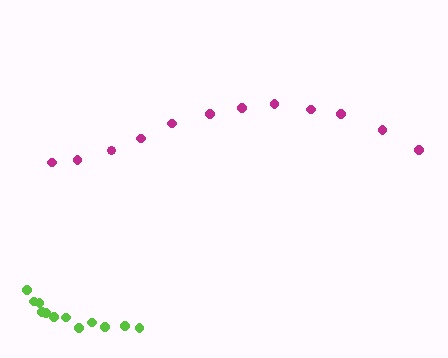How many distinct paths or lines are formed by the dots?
There are 2 distinct paths.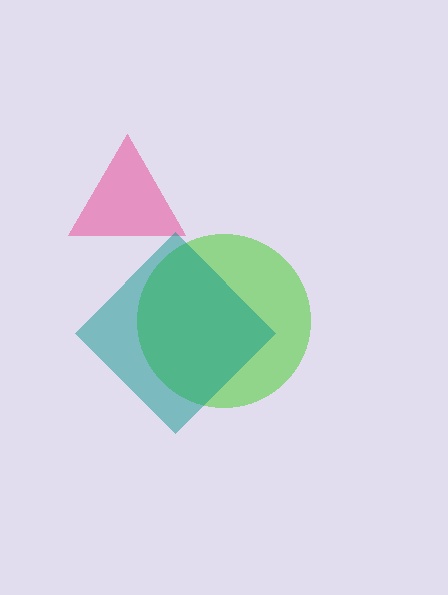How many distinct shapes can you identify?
There are 3 distinct shapes: a lime circle, a pink triangle, a teal diamond.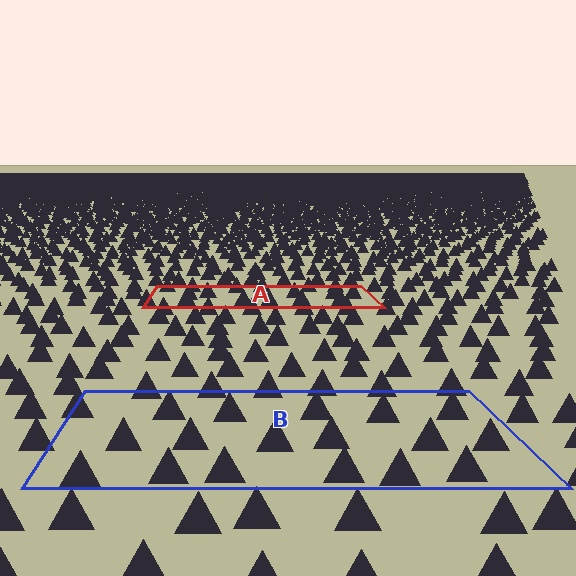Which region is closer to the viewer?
Region B is closer. The texture elements there are larger and more spread out.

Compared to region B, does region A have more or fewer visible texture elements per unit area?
Region A has more texture elements per unit area — they are packed more densely because it is farther away.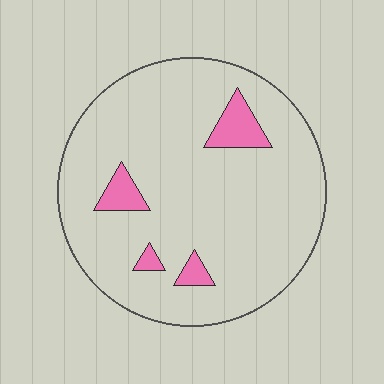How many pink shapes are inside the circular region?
4.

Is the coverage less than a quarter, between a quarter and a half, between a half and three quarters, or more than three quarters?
Less than a quarter.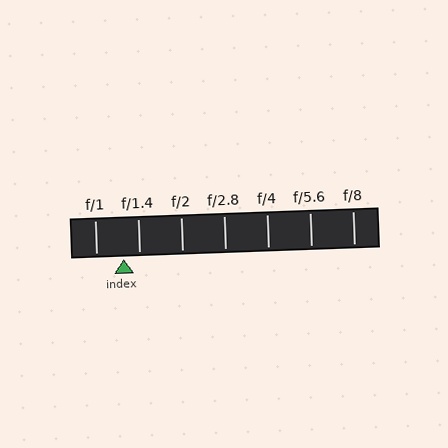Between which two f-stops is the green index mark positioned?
The index mark is between f/1 and f/1.4.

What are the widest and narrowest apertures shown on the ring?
The widest aperture shown is f/1 and the narrowest is f/8.